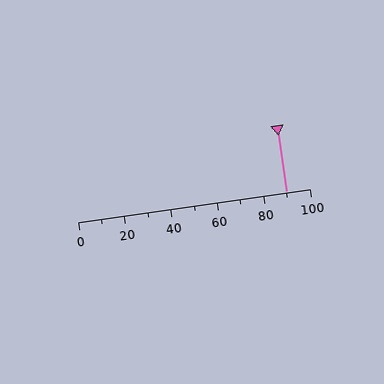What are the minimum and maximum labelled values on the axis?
The axis runs from 0 to 100.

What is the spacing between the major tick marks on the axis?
The major ticks are spaced 20 apart.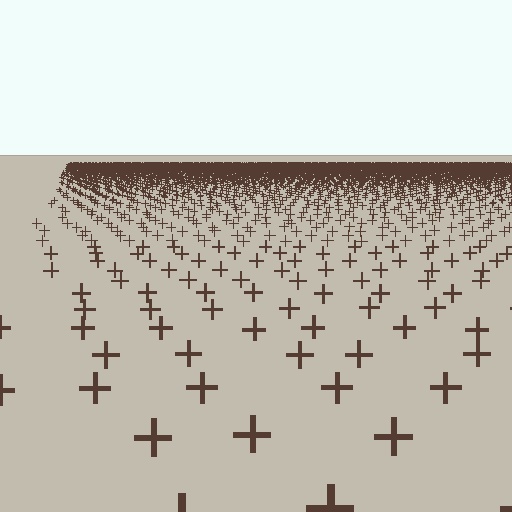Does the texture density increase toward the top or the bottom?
Density increases toward the top.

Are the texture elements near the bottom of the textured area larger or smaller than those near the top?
Larger. Near the bottom, elements are closer to the viewer and appear at a bigger on-screen size.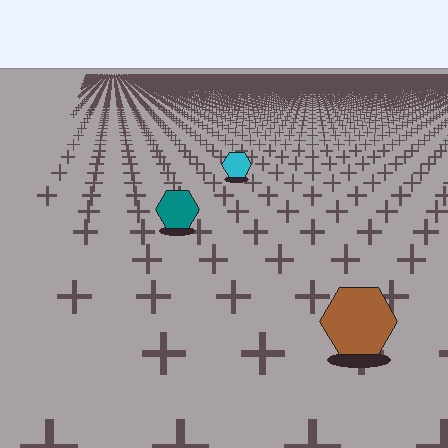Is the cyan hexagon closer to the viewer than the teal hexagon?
No. The teal hexagon is closer — you can tell from the texture gradient: the ground texture is coarser near it.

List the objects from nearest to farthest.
From nearest to farthest: the brown hexagon, the teal hexagon, the cyan hexagon.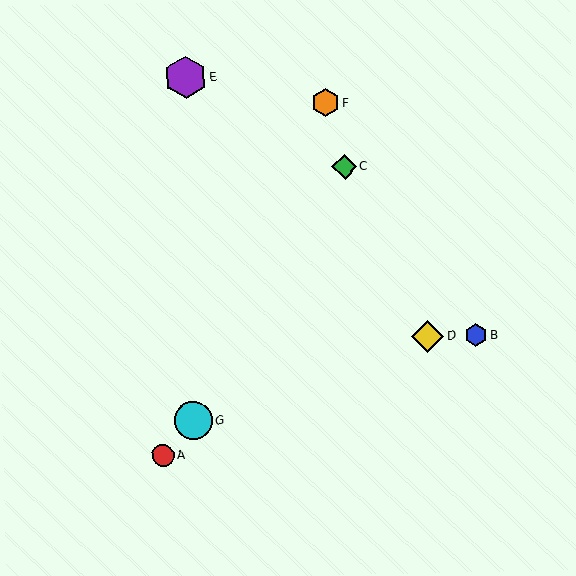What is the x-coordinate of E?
Object E is at x≈186.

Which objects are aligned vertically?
Objects E, G are aligned vertically.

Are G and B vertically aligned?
No, G is at x≈193 and B is at x≈476.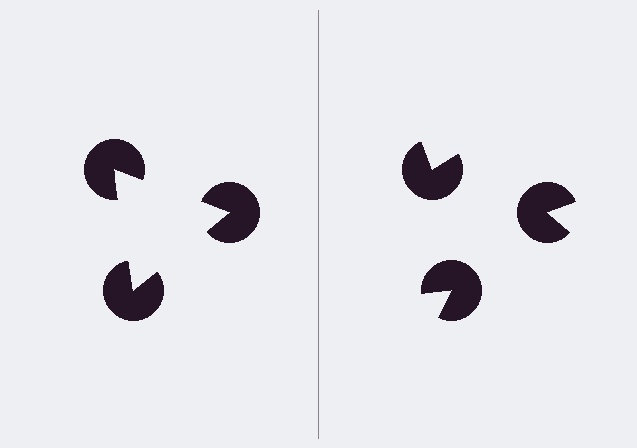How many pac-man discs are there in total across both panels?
6 — 3 on each side.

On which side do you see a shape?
An illusory triangle appears on the left side. On the right side the wedge cuts are rotated, so no coherent shape forms.